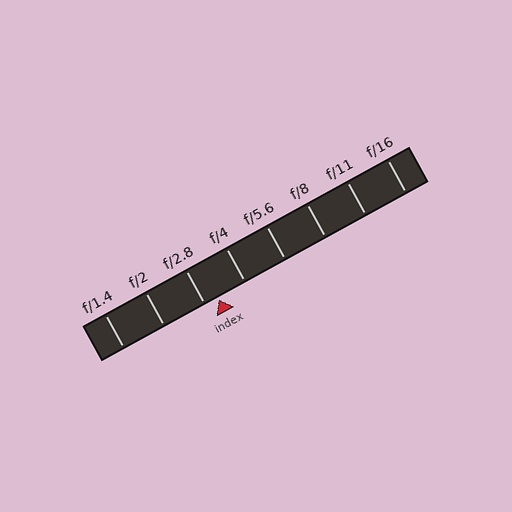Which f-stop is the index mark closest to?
The index mark is closest to f/2.8.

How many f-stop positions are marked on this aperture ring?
There are 8 f-stop positions marked.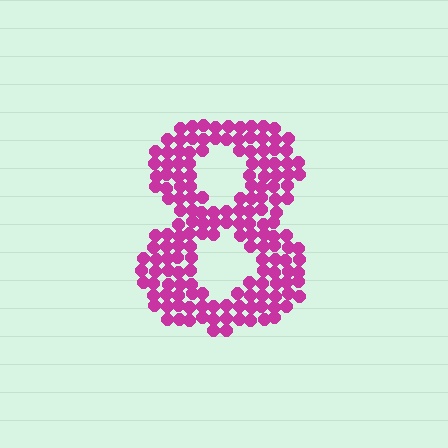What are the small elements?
The small elements are circles.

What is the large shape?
The large shape is the digit 8.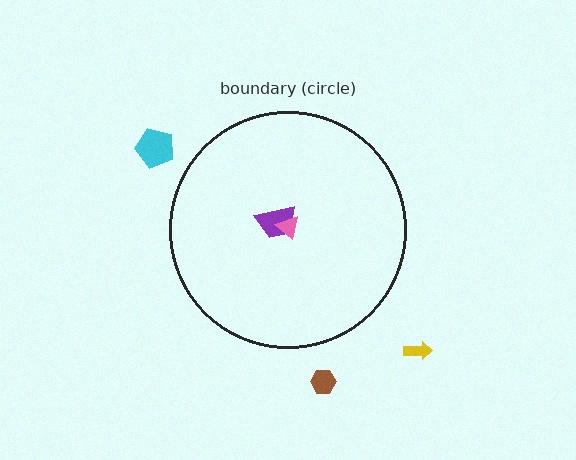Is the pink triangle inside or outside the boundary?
Inside.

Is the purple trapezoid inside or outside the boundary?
Inside.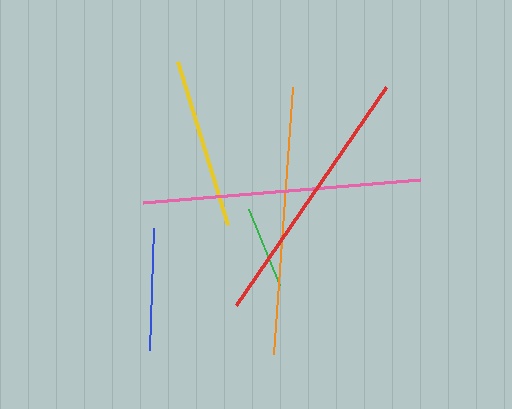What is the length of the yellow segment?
The yellow segment is approximately 170 pixels long.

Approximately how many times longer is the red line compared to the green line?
The red line is approximately 3.2 times the length of the green line.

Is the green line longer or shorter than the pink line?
The pink line is longer than the green line.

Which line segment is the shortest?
The green line is the shortest at approximately 82 pixels.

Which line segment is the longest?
The pink line is the longest at approximately 278 pixels.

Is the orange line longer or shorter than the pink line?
The pink line is longer than the orange line.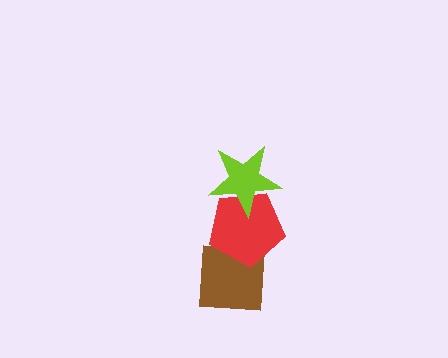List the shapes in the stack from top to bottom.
From top to bottom: the lime star, the red pentagon, the brown square.